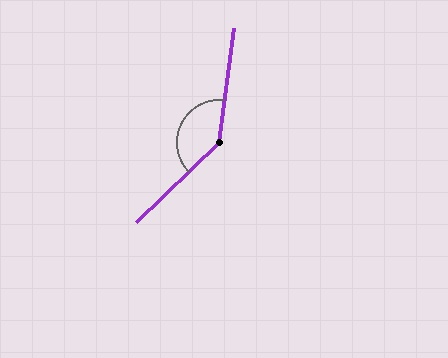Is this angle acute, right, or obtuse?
It is obtuse.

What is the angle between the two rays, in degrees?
Approximately 141 degrees.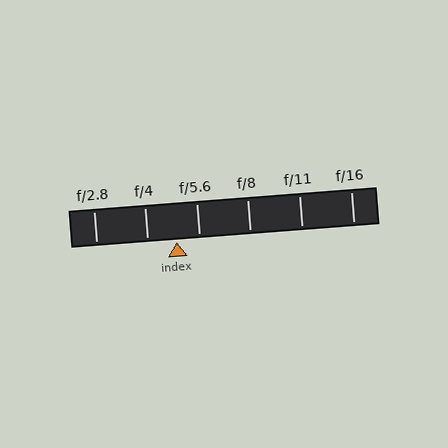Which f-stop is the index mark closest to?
The index mark is closest to f/5.6.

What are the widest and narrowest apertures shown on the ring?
The widest aperture shown is f/2.8 and the narrowest is f/16.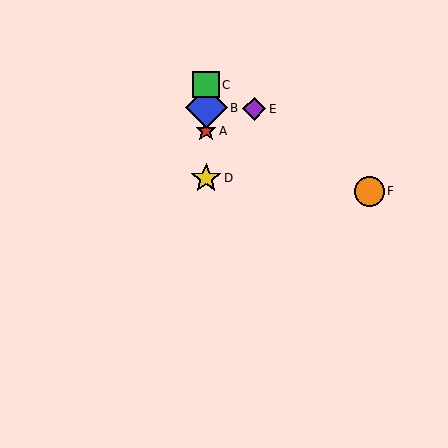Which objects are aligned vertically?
Objects A, B, C, D are aligned vertically.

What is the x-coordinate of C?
Object C is at x≈206.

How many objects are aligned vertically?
4 objects (A, B, C, D) are aligned vertically.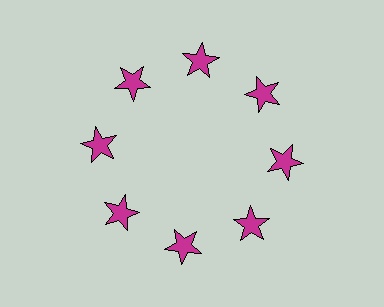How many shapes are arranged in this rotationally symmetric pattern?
There are 8 shapes, arranged in 8 groups of 1.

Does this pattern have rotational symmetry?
Yes, this pattern has 8-fold rotational symmetry. It looks the same after rotating 45 degrees around the center.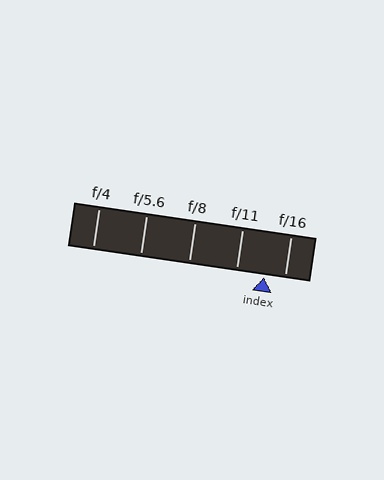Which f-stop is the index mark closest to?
The index mark is closest to f/16.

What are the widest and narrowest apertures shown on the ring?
The widest aperture shown is f/4 and the narrowest is f/16.